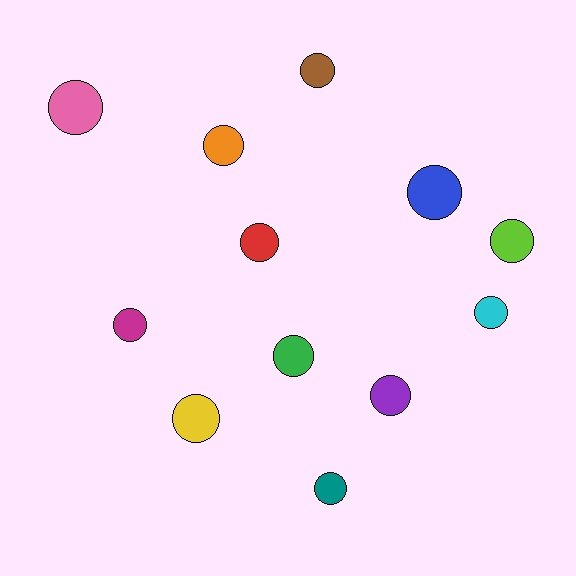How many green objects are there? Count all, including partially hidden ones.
There is 1 green object.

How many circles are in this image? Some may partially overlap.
There are 12 circles.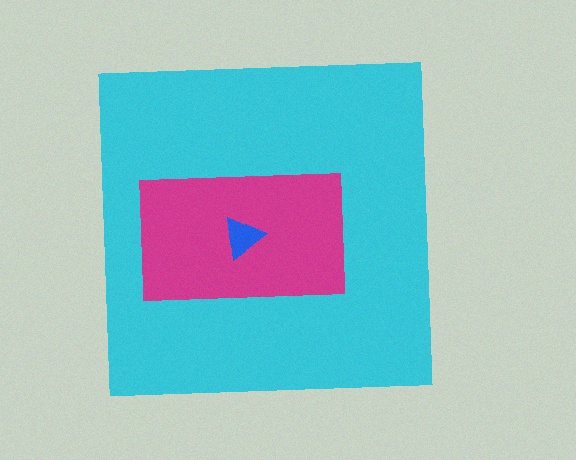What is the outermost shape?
The cyan square.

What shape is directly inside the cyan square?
The magenta rectangle.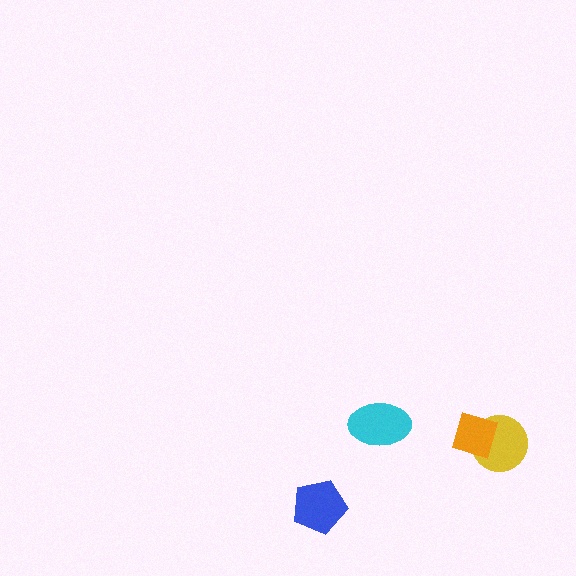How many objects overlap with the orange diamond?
1 object overlaps with the orange diamond.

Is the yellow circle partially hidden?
Yes, it is partially covered by another shape.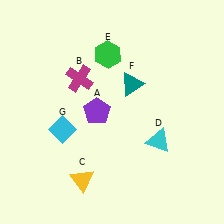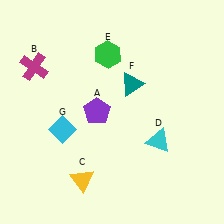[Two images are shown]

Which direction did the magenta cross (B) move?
The magenta cross (B) moved left.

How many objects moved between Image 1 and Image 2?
1 object moved between the two images.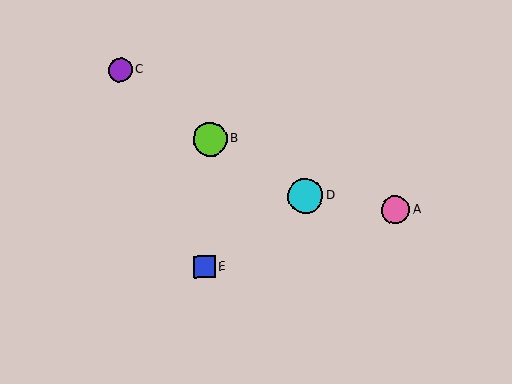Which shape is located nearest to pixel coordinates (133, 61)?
The purple circle (labeled C) at (120, 70) is nearest to that location.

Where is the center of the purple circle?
The center of the purple circle is at (120, 70).